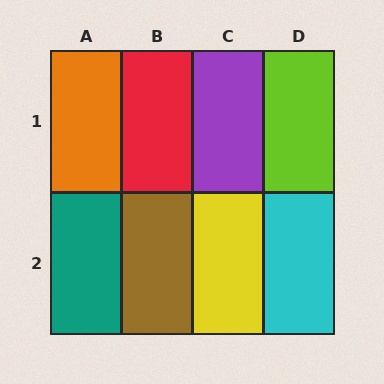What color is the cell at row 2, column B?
Brown.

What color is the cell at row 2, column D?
Cyan.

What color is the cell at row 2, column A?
Teal.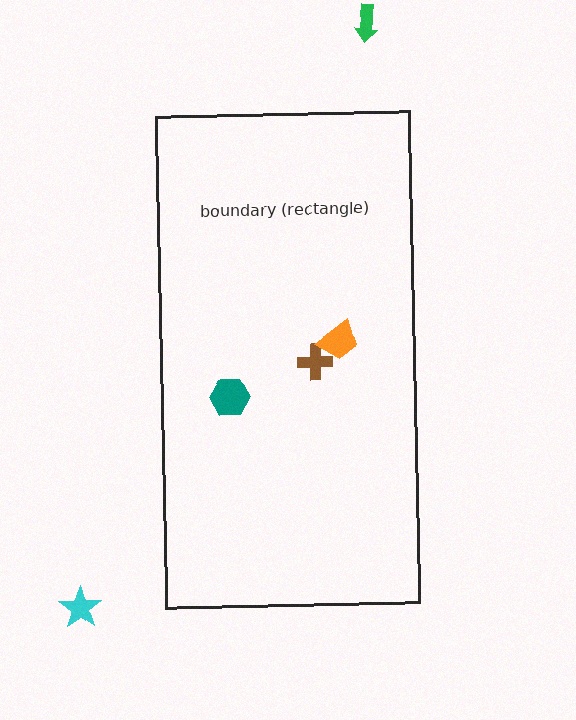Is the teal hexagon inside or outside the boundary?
Inside.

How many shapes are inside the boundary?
3 inside, 2 outside.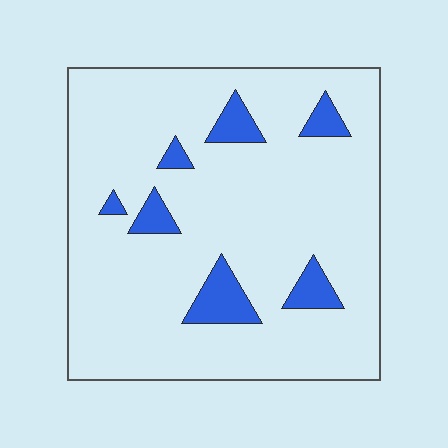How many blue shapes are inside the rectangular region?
7.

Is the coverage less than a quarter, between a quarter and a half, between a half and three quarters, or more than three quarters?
Less than a quarter.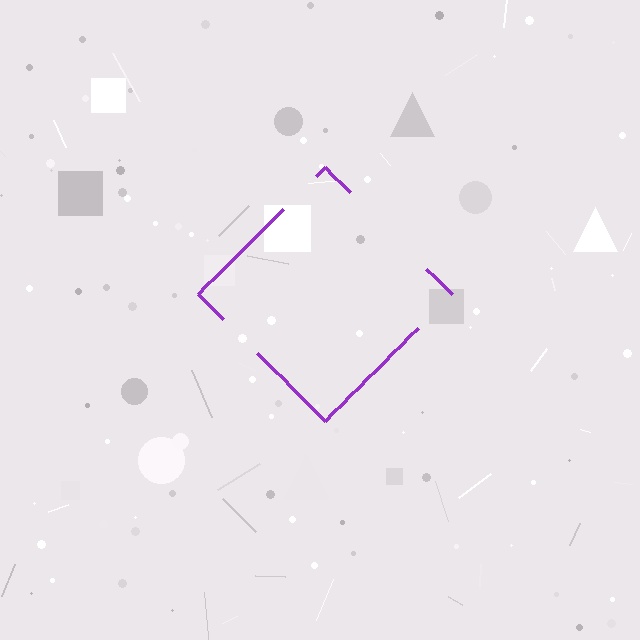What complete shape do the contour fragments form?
The contour fragments form a diamond.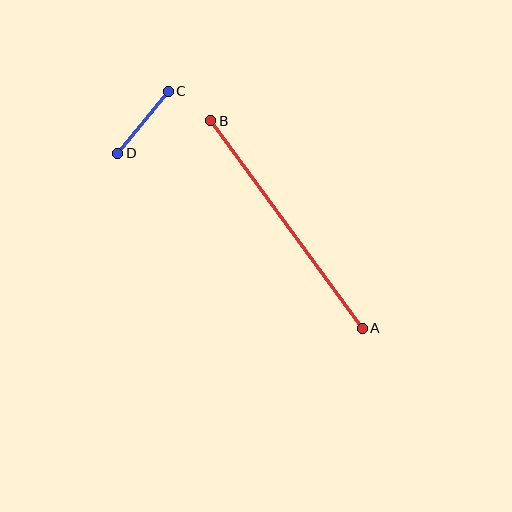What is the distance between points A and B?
The distance is approximately 257 pixels.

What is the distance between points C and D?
The distance is approximately 80 pixels.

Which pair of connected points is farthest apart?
Points A and B are farthest apart.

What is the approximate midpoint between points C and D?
The midpoint is at approximately (143, 122) pixels.